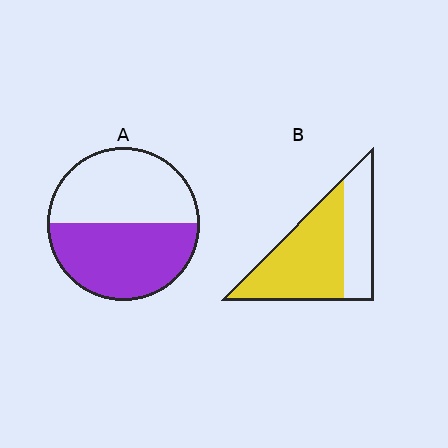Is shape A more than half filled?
Roughly half.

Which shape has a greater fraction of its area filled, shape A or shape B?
Shape B.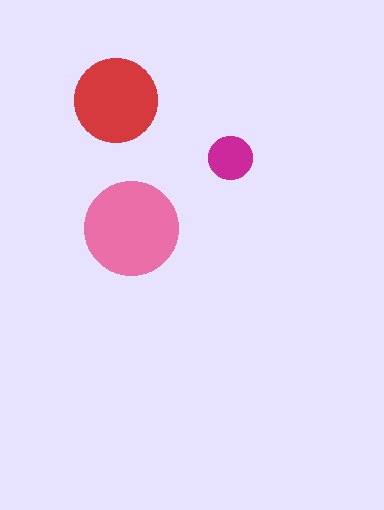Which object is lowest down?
The pink circle is bottommost.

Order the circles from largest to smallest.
the pink one, the red one, the magenta one.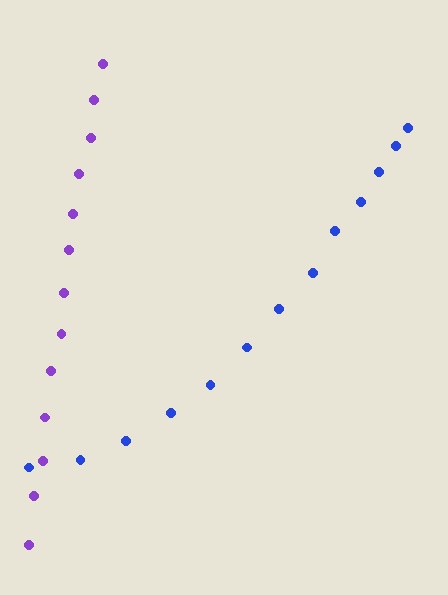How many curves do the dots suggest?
There are 2 distinct paths.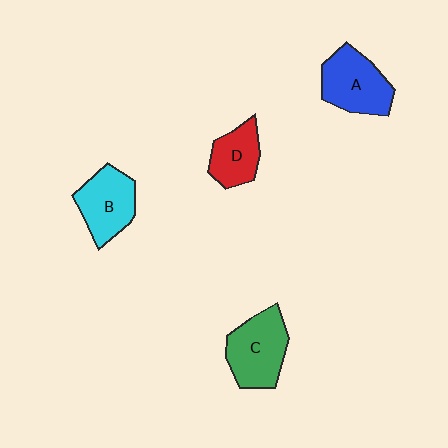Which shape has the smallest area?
Shape D (red).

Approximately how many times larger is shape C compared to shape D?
Approximately 1.5 times.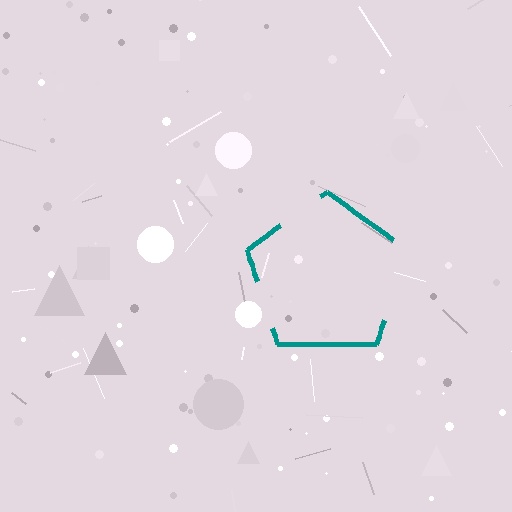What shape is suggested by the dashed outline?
The dashed outline suggests a pentagon.